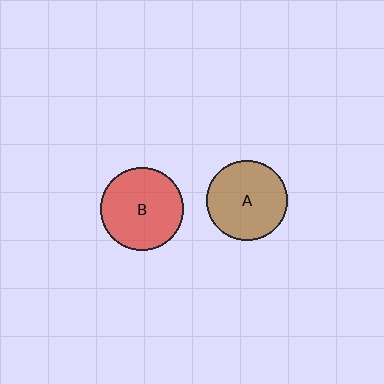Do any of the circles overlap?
No, none of the circles overlap.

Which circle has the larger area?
Circle B (red).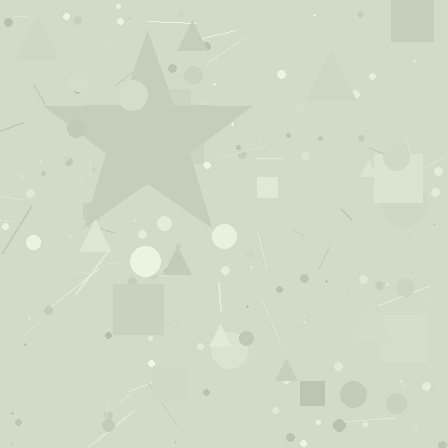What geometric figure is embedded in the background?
A star is embedded in the background.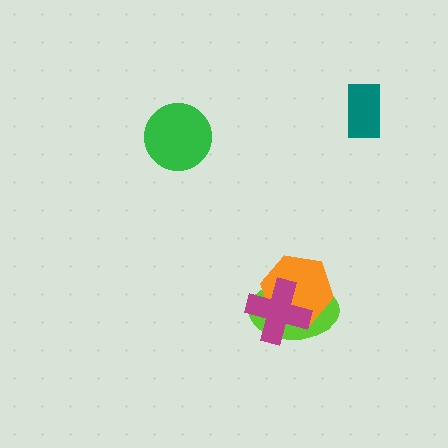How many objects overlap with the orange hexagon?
2 objects overlap with the orange hexagon.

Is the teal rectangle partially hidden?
No, no other shape covers it.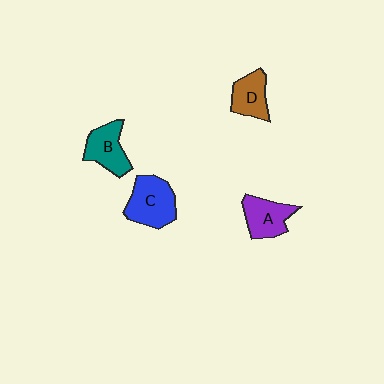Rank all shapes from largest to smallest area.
From largest to smallest: C (blue), B (teal), A (purple), D (brown).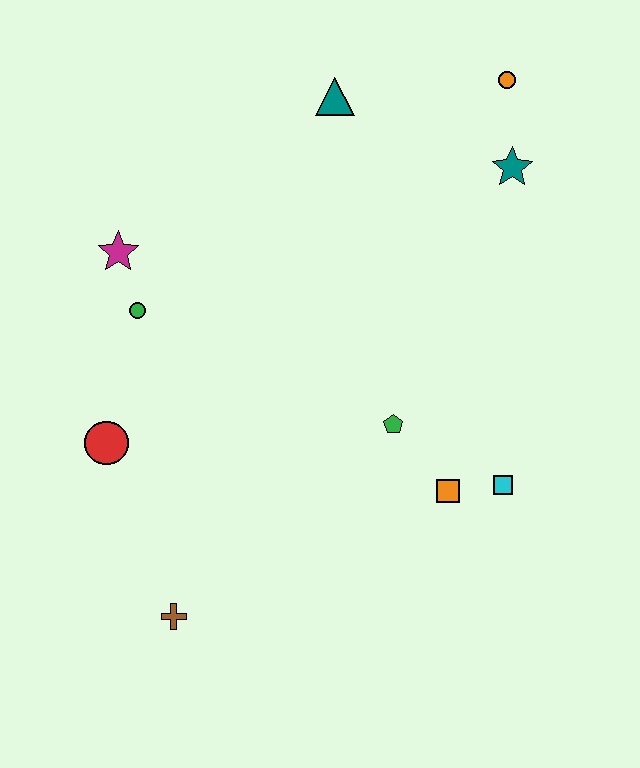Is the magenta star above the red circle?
Yes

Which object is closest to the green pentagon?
The orange square is closest to the green pentagon.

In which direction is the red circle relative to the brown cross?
The red circle is above the brown cross.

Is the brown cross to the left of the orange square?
Yes